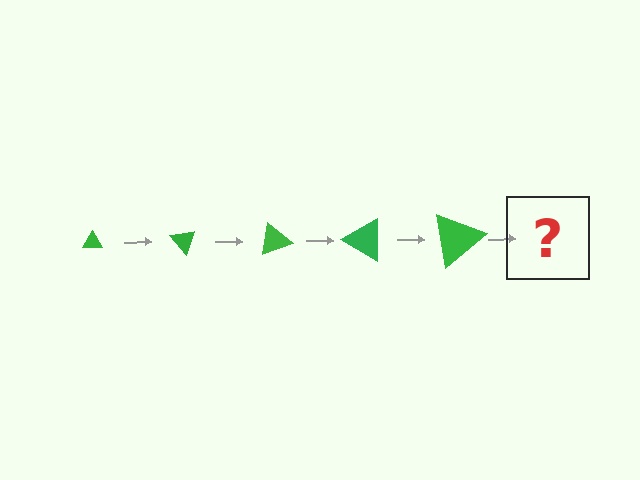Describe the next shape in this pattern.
It should be a triangle, larger than the previous one and rotated 250 degrees from the start.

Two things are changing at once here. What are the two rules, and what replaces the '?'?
The two rules are that the triangle grows larger each step and it rotates 50 degrees each step. The '?' should be a triangle, larger than the previous one and rotated 250 degrees from the start.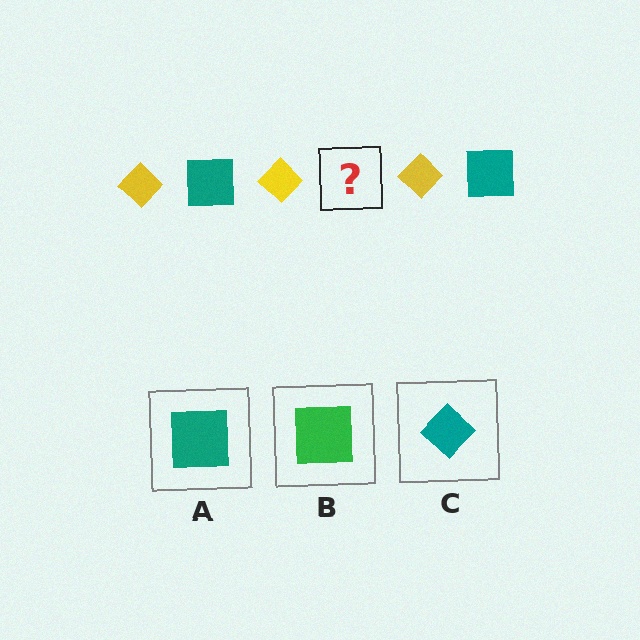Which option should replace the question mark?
Option A.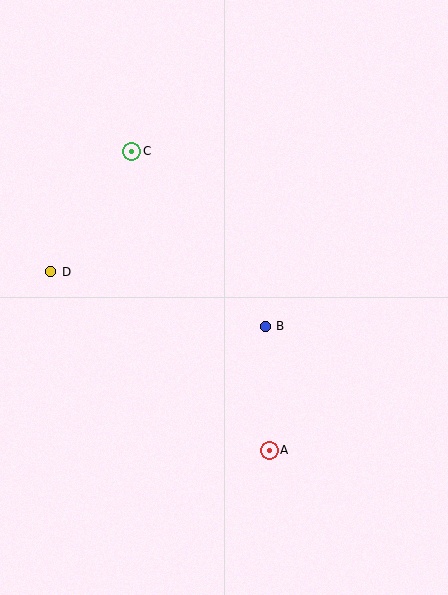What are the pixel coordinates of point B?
Point B is at (265, 326).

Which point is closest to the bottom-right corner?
Point A is closest to the bottom-right corner.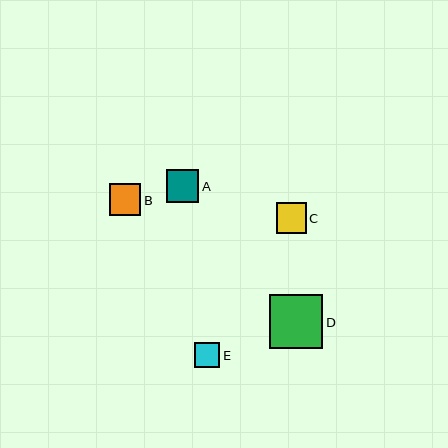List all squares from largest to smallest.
From largest to smallest: D, A, B, C, E.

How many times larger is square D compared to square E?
Square D is approximately 2.1 times the size of square E.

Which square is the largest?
Square D is the largest with a size of approximately 54 pixels.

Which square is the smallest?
Square E is the smallest with a size of approximately 25 pixels.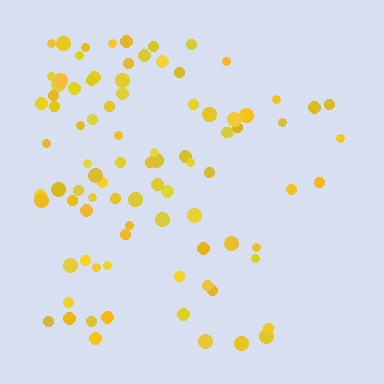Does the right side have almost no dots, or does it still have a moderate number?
Still a moderate number, just noticeably fewer than the left.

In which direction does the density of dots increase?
From right to left, with the left side densest.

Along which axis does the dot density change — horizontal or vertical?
Horizontal.